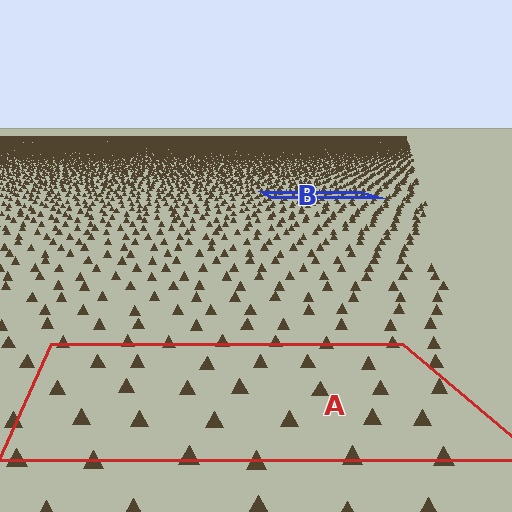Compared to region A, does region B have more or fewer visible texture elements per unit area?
Region B has more texture elements per unit area — they are packed more densely because it is farther away.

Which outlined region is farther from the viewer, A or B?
Region B is farther from the viewer — the texture elements inside it appear smaller and more densely packed.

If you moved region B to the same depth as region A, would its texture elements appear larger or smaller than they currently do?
They would appear larger. At a closer depth, the same texture elements are projected at a bigger on-screen size.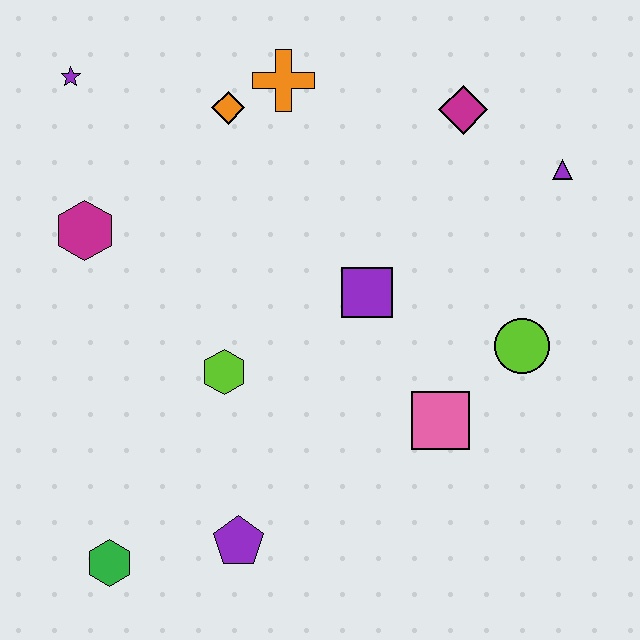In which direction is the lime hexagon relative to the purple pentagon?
The lime hexagon is above the purple pentagon.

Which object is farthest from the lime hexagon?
The purple triangle is farthest from the lime hexagon.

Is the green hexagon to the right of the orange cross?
No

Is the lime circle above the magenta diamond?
No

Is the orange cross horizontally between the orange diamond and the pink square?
Yes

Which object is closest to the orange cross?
The orange diamond is closest to the orange cross.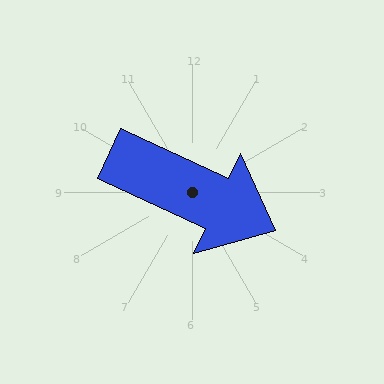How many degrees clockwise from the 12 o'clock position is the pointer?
Approximately 115 degrees.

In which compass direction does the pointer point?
Southeast.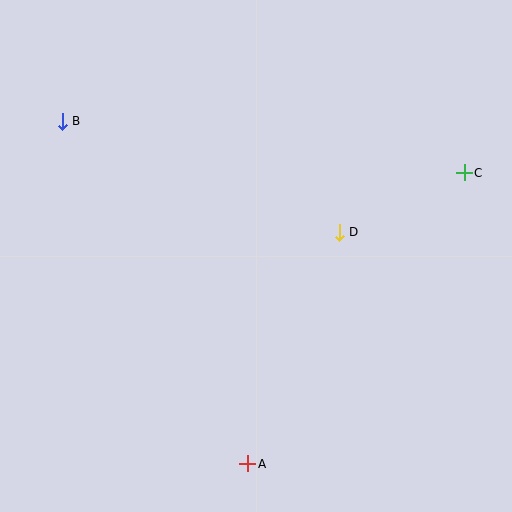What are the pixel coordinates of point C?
Point C is at (464, 173).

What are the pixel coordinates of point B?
Point B is at (62, 121).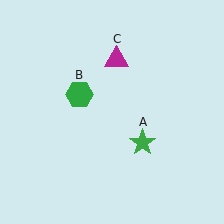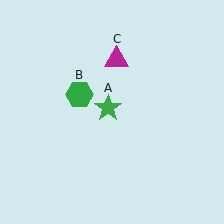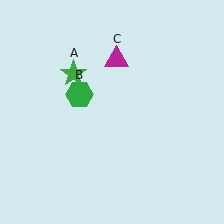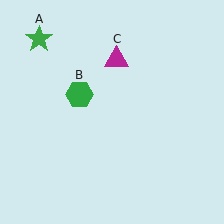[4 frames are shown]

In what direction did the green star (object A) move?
The green star (object A) moved up and to the left.